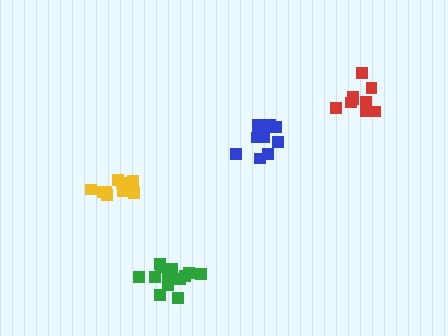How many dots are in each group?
Group 1: 14 dots, Group 2: 10 dots, Group 3: 12 dots, Group 4: 9 dots (45 total).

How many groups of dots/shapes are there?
There are 4 groups.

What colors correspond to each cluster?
The clusters are colored: green, yellow, blue, red.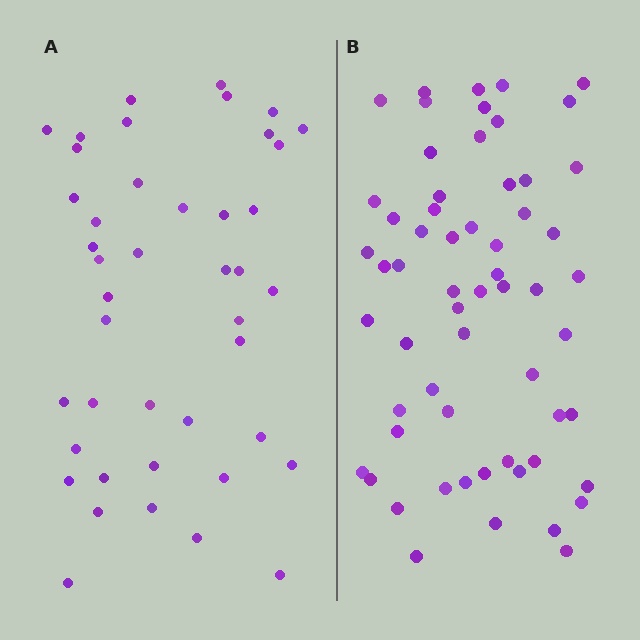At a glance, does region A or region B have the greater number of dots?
Region B (the right region) has more dots.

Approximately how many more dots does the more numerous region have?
Region B has approximately 15 more dots than region A.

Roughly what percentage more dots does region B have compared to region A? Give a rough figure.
About 40% more.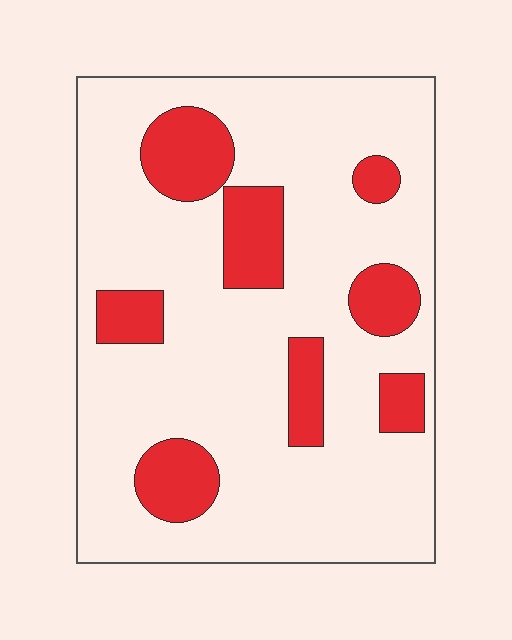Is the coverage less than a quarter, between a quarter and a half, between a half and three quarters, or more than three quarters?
Less than a quarter.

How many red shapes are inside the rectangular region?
8.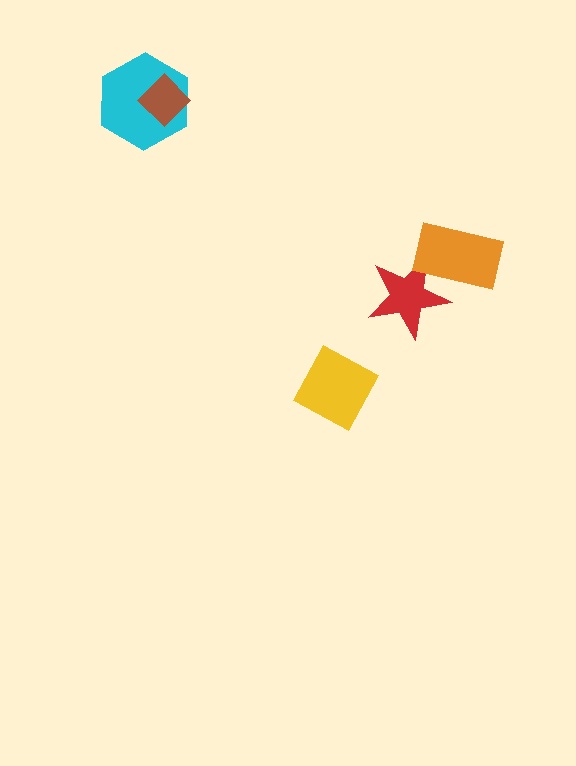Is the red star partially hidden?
Yes, it is partially covered by another shape.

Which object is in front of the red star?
The orange rectangle is in front of the red star.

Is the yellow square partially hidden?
No, no other shape covers it.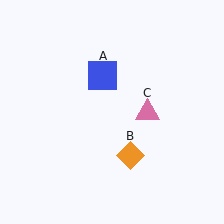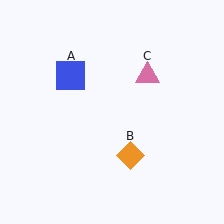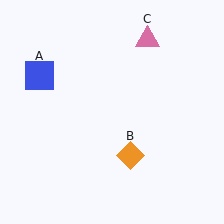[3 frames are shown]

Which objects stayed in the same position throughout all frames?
Orange diamond (object B) remained stationary.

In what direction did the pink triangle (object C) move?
The pink triangle (object C) moved up.